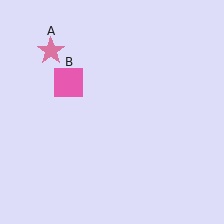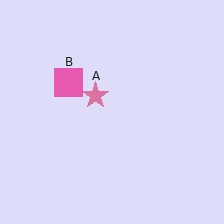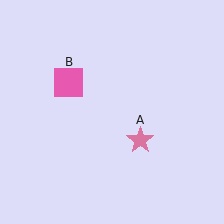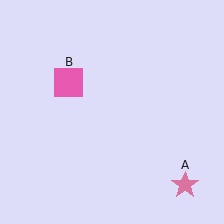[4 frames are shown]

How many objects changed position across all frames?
1 object changed position: pink star (object A).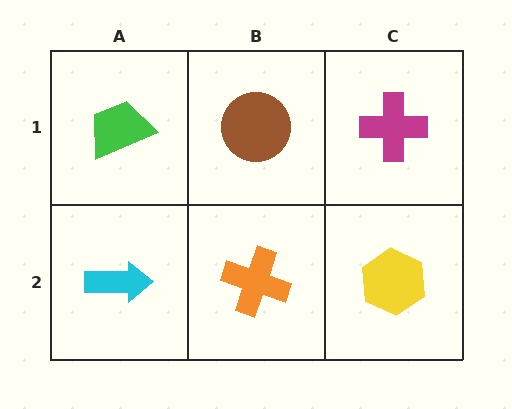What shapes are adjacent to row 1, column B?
An orange cross (row 2, column B), a green trapezoid (row 1, column A), a magenta cross (row 1, column C).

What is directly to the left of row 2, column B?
A cyan arrow.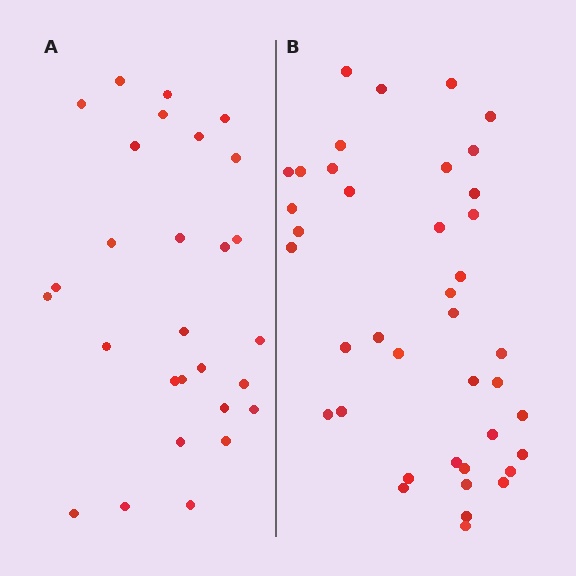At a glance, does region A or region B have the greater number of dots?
Region B (the right region) has more dots.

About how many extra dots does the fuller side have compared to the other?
Region B has roughly 12 or so more dots than region A.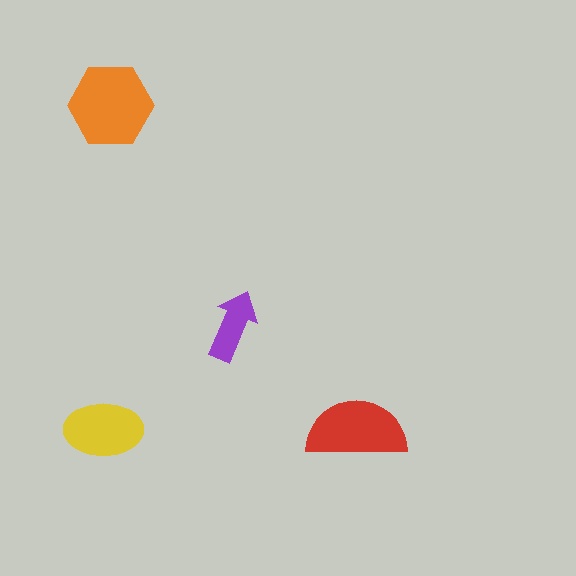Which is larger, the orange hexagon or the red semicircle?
The orange hexagon.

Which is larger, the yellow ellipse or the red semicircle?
The red semicircle.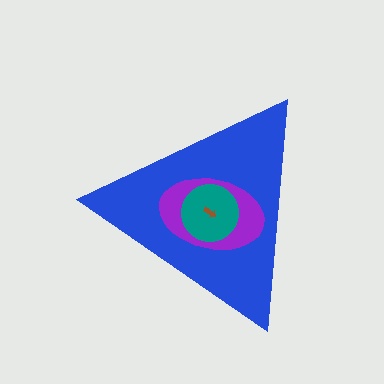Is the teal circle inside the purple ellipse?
Yes.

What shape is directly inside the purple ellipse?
The teal circle.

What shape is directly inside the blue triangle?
The purple ellipse.